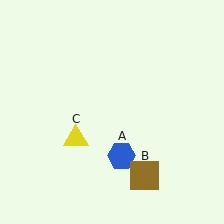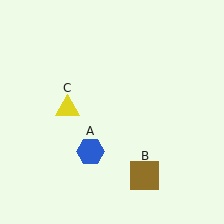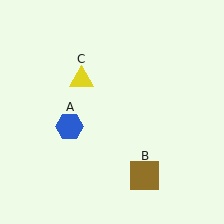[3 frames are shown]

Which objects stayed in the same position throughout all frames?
Brown square (object B) remained stationary.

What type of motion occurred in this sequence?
The blue hexagon (object A), yellow triangle (object C) rotated clockwise around the center of the scene.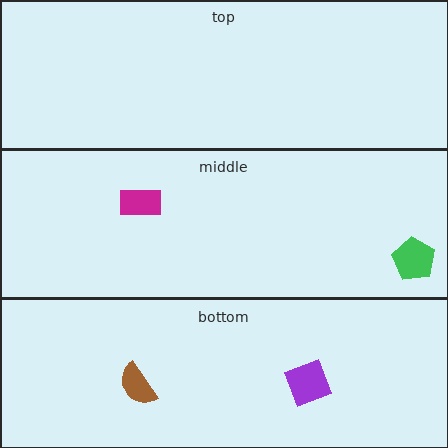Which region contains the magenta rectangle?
The middle region.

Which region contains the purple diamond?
The bottom region.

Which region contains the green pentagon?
The middle region.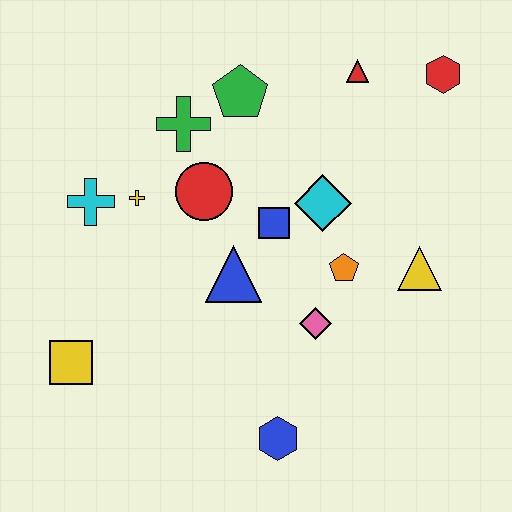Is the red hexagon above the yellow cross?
Yes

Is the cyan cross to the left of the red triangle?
Yes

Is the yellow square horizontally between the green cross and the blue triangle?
No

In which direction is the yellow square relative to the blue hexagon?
The yellow square is to the left of the blue hexagon.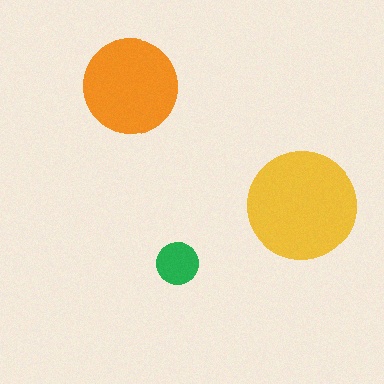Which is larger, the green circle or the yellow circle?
The yellow one.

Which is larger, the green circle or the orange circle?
The orange one.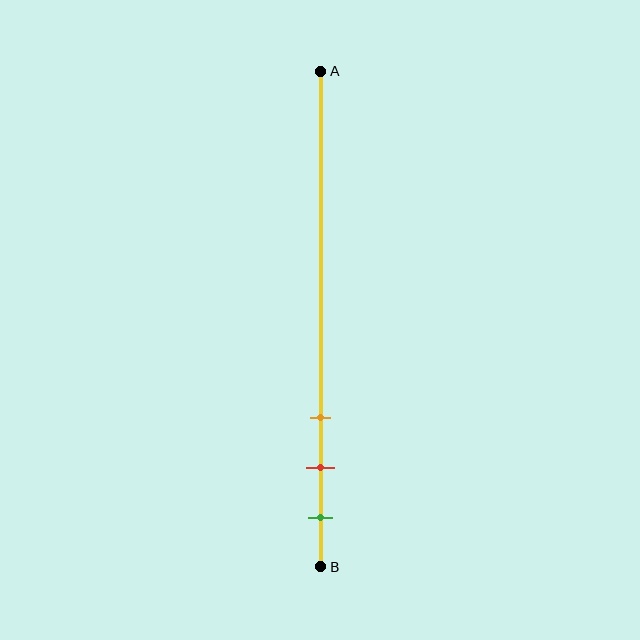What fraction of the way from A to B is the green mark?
The green mark is approximately 90% (0.9) of the way from A to B.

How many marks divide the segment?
There are 3 marks dividing the segment.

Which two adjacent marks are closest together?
The red and green marks are the closest adjacent pair.